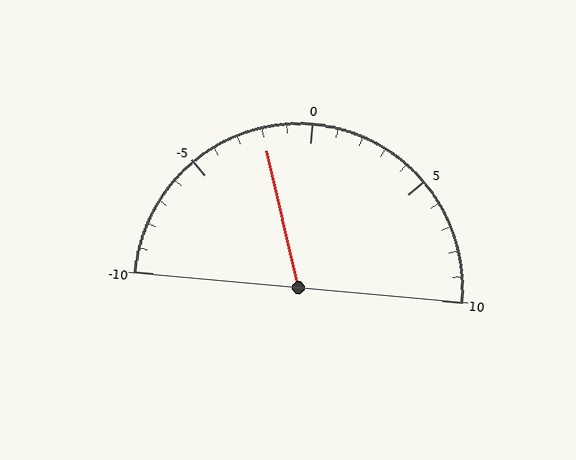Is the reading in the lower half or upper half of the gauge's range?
The reading is in the lower half of the range (-10 to 10).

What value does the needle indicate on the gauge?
The needle indicates approximately -2.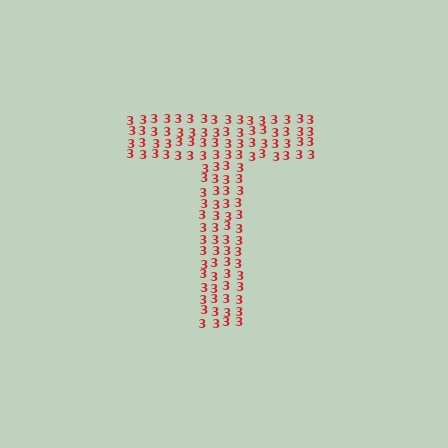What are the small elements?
The small elements are digit 3's.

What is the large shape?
The large shape is the letter T.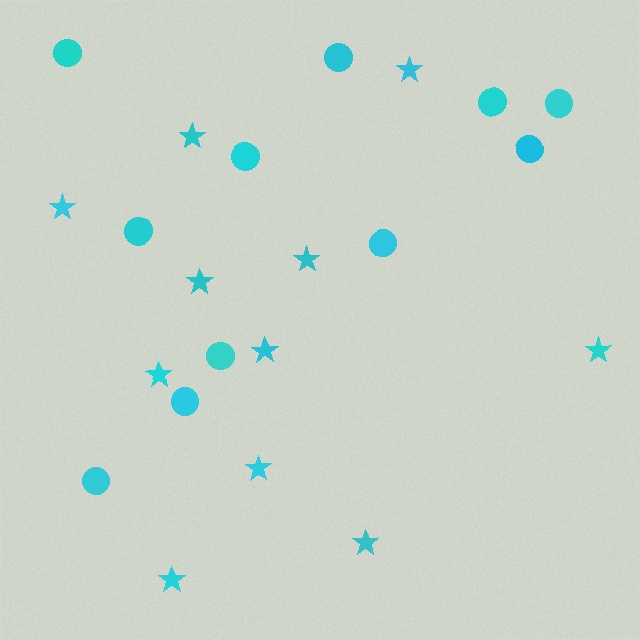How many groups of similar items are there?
There are 2 groups: one group of circles (11) and one group of stars (11).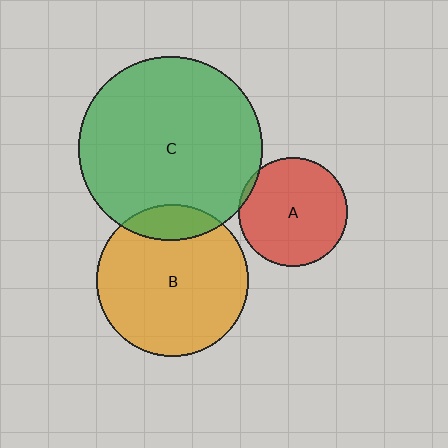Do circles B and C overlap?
Yes.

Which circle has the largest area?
Circle C (green).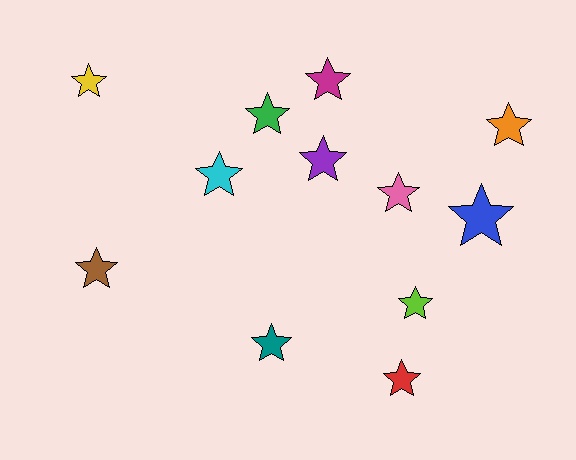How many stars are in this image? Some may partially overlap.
There are 12 stars.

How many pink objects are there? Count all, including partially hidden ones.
There is 1 pink object.